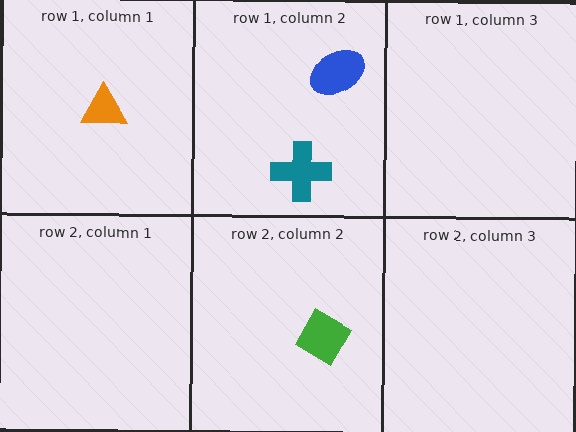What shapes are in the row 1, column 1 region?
The orange triangle.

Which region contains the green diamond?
The row 2, column 2 region.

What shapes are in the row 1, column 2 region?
The teal cross, the blue ellipse.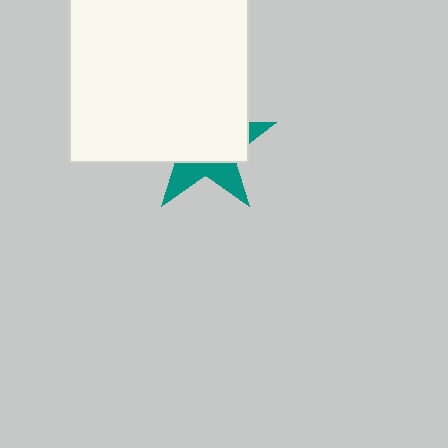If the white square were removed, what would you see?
You would see the complete teal star.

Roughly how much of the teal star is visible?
A small part of it is visible (roughly 33%).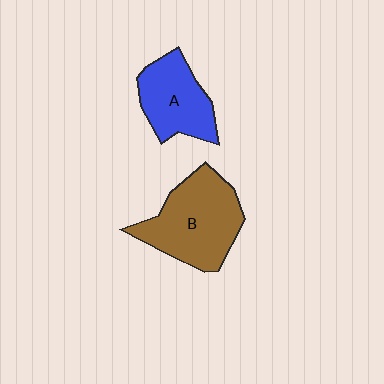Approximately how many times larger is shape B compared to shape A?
Approximately 1.4 times.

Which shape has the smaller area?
Shape A (blue).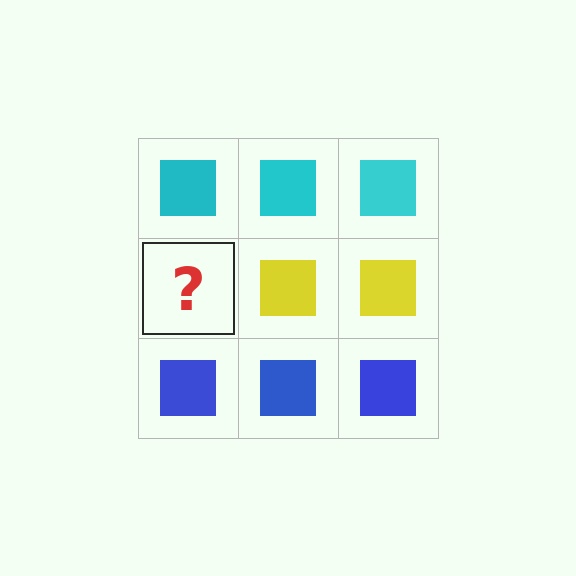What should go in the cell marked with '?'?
The missing cell should contain a yellow square.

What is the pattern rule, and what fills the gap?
The rule is that each row has a consistent color. The gap should be filled with a yellow square.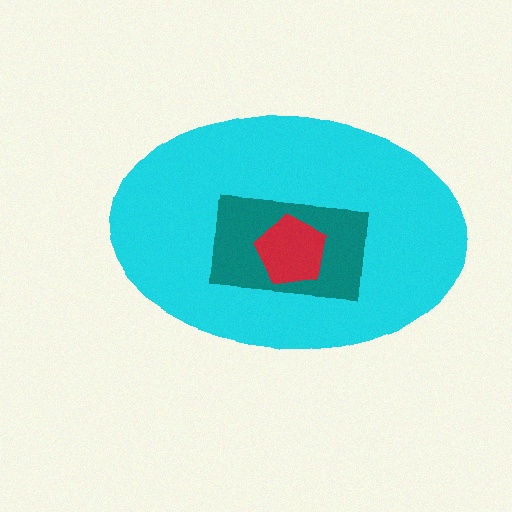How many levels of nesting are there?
3.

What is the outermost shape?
The cyan ellipse.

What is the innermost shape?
The red pentagon.